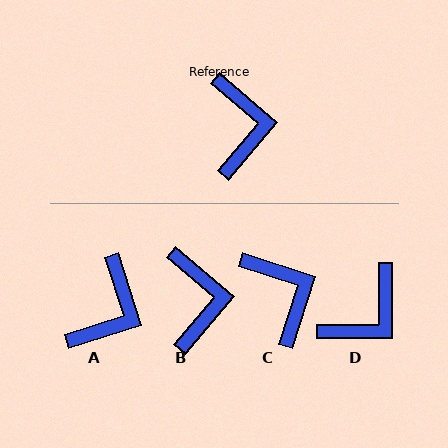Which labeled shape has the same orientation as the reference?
B.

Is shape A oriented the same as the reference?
No, it is off by about 32 degrees.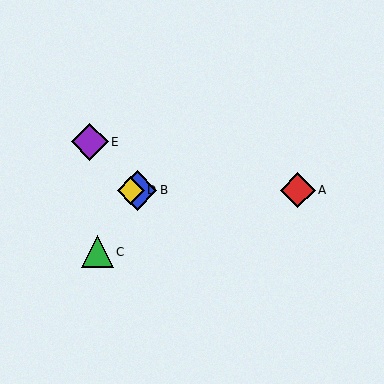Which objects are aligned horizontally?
Objects A, B, D are aligned horizontally.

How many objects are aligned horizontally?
3 objects (A, B, D) are aligned horizontally.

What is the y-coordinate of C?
Object C is at y≈252.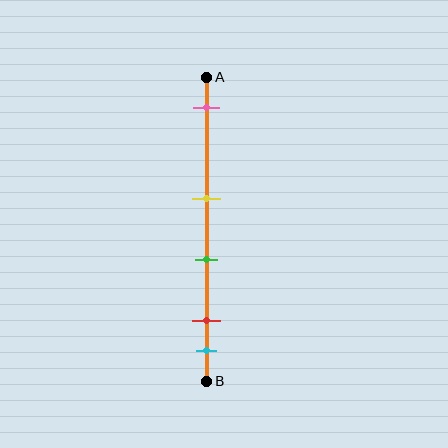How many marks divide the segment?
There are 5 marks dividing the segment.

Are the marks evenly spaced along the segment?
No, the marks are not evenly spaced.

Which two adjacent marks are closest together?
The red and cyan marks are the closest adjacent pair.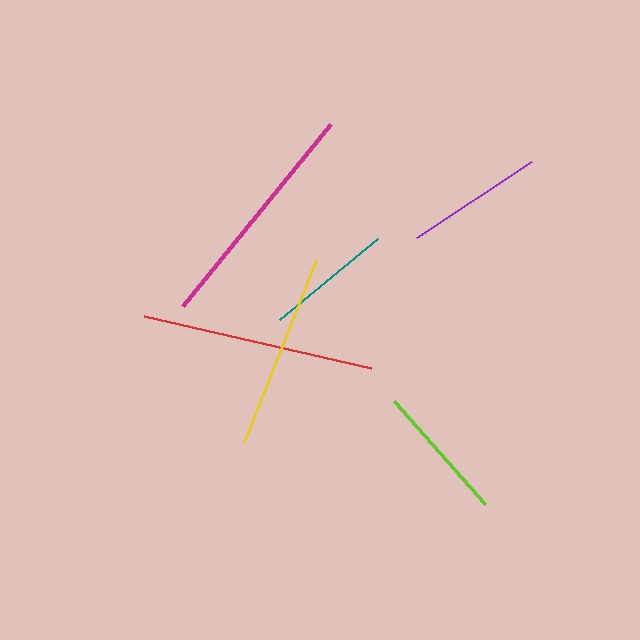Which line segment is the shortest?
The teal line is the shortest at approximately 127 pixels.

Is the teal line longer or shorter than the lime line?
The lime line is longer than the teal line.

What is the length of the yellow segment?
The yellow segment is approximately 195 pixels long.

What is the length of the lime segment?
The lime segment is approximately 137 pixels long.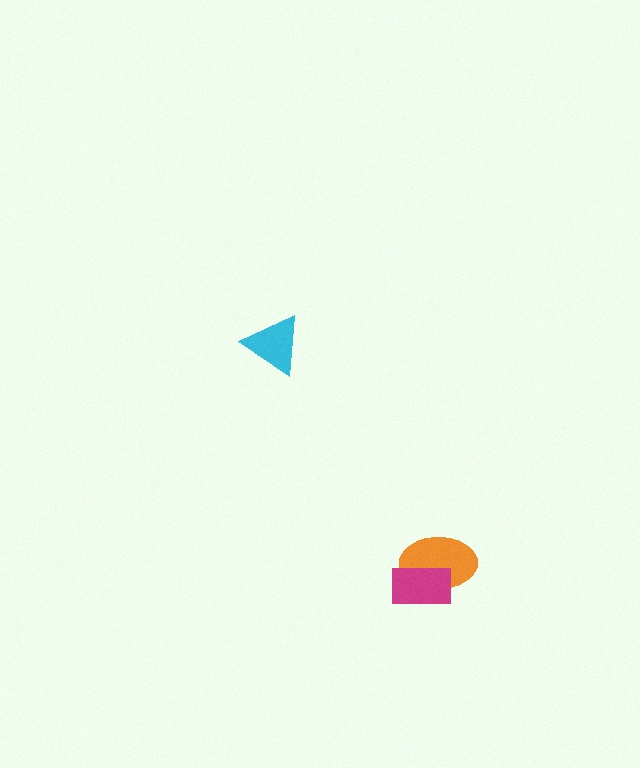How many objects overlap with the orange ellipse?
1 object overlaps with the orange ellipse.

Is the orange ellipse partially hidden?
Yes, it is partially covered by another shape.